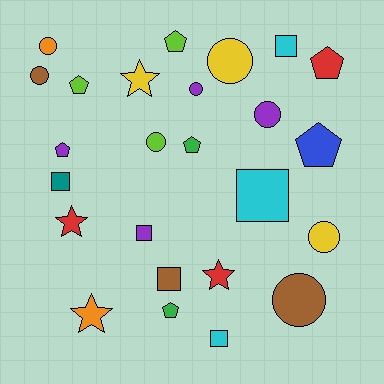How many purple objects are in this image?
There are 4 purple objects.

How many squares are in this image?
There are 6 squares.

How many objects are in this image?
There are 25 objects.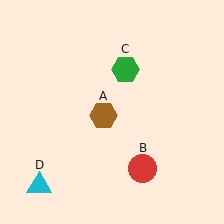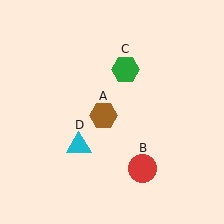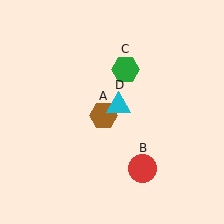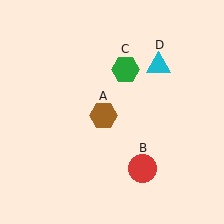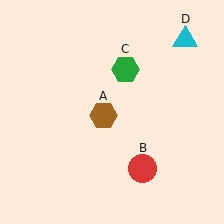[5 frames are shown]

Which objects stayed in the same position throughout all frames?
Brown hexagon (object A) and red circle (object B) and green hexagon (object C) remained stationary.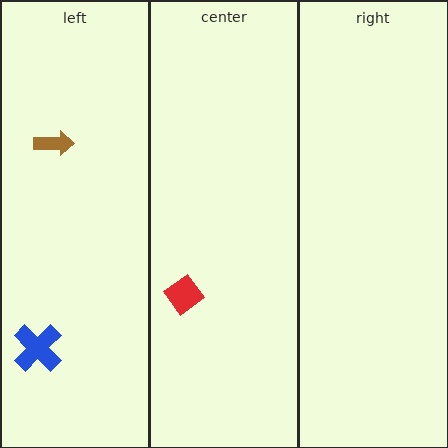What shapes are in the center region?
The red diamond.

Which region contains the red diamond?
The center region.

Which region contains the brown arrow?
The left region.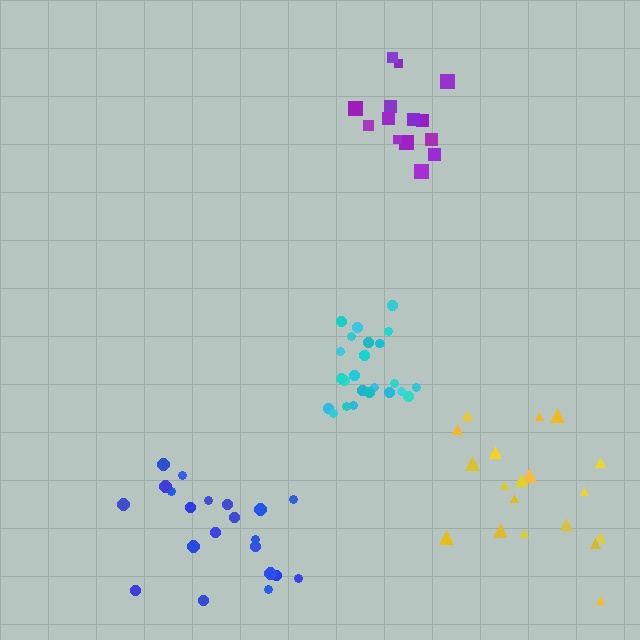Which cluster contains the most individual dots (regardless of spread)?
Cyan (25).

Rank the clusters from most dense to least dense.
purple, cyan, blue, yellow.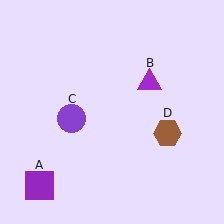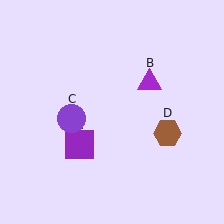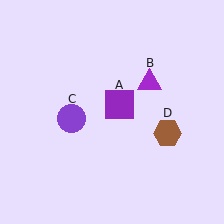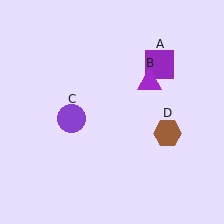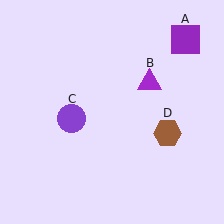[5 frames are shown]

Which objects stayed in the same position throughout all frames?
Purple triangle (object B) and purple circle (object C) and brown hexagon (object D) remained stationary.